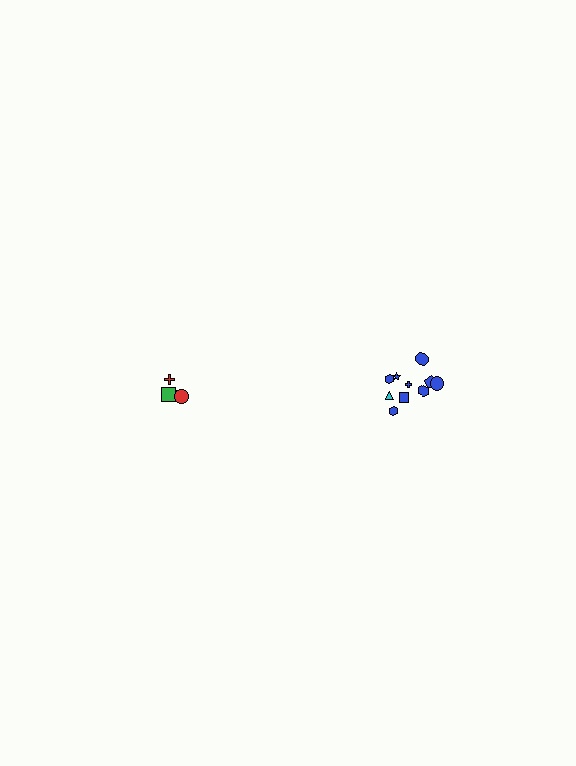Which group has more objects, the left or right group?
The right group.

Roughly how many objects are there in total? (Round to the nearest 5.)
Roughly 15 objects in total.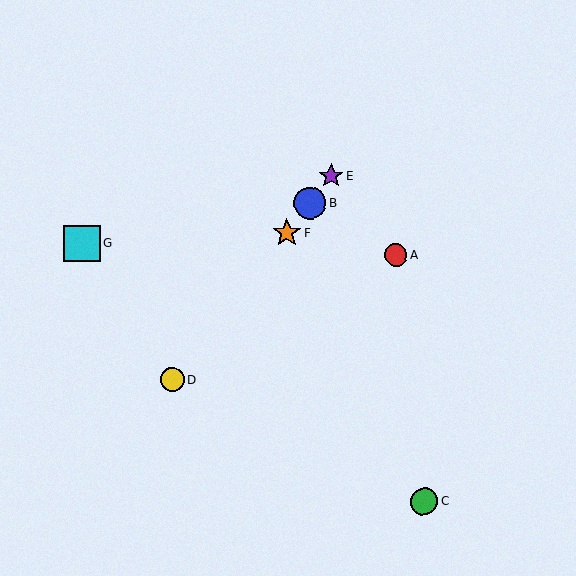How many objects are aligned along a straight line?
4 objects (B, D, E, F) are aligned along a straight line.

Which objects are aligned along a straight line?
Objects B, D, E, F are aligned along a straight line.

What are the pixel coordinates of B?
Object B is at (310, 203).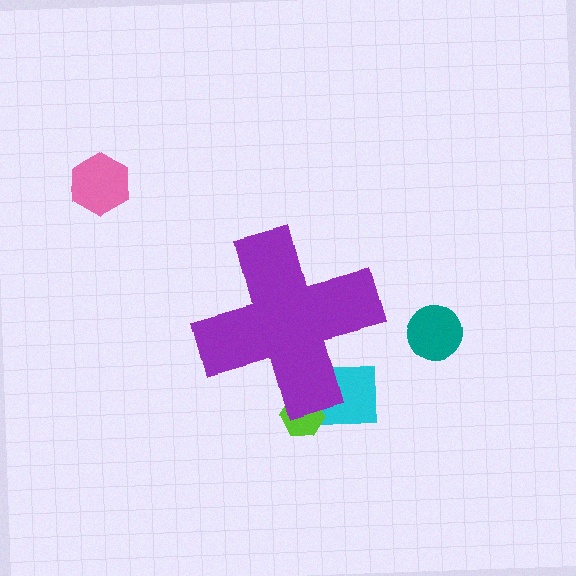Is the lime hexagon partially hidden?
Yes, the lime hexagon is partially hidden behind the purple cross.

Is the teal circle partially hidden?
No, the teal circle is fully visible.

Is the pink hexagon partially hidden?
No, the pink hexagon is fully visible.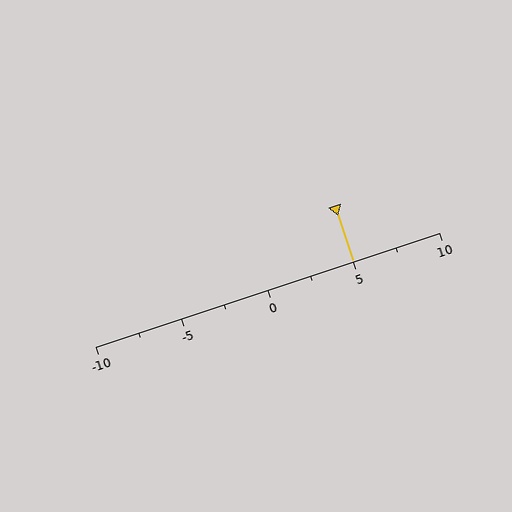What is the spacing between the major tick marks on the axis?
The major ticks are spaced 5 apart.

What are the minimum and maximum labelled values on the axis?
The axis runs from -10 to 10.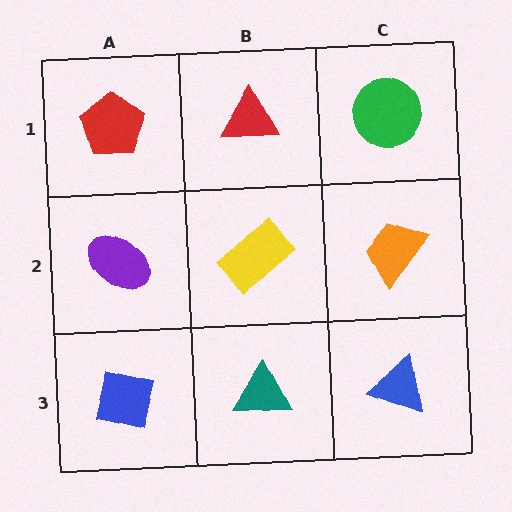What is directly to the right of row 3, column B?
A blue triangle.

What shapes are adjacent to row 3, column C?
An orange trapezoid (row 2, column C), a teal triangle (row 3, column B).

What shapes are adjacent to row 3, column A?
A purple ellipse (row 2, column A), a teal triangle (row 3, column B).